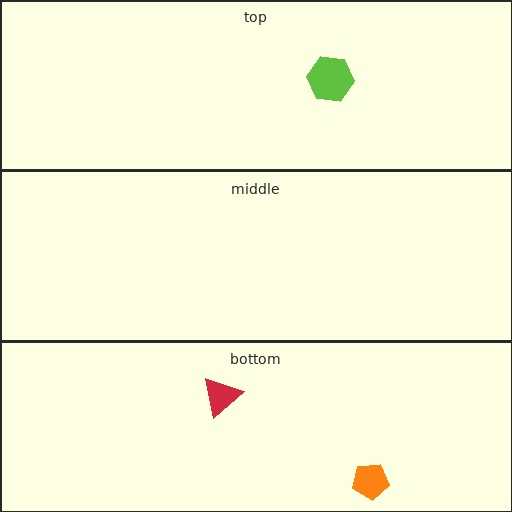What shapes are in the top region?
The lime hexagon.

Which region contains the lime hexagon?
The top region.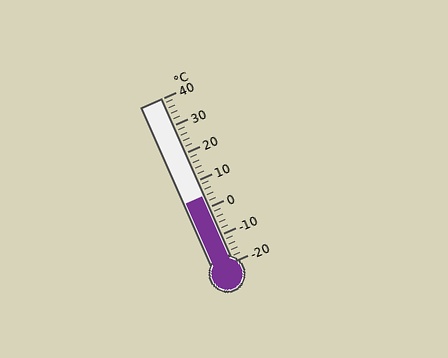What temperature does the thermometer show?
The thermometer shows approximately 4°C.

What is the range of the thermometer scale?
The thermometer scale ranges from -20°C to 40°C.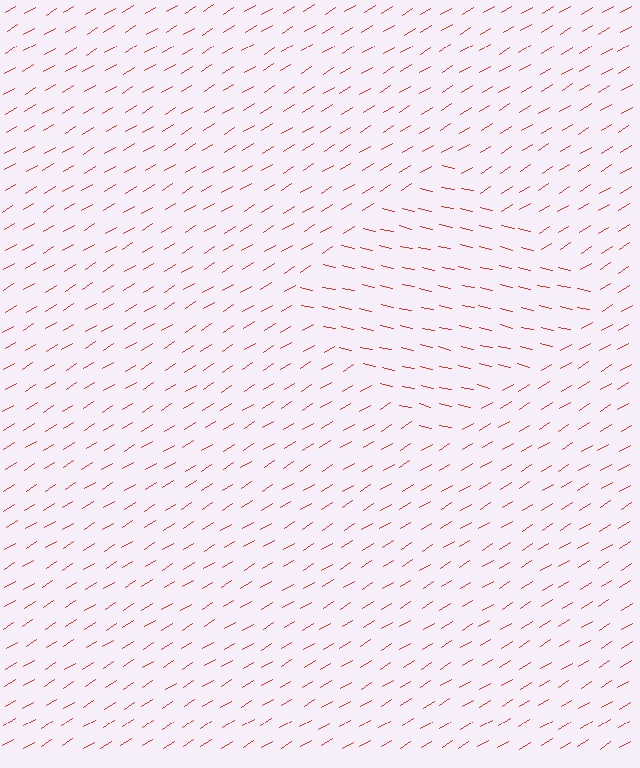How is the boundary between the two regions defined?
The boundary is defined purely by a change in line orientation (approximately 45 degrees difference). All lines are the same color and thickness.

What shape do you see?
I see a diamond.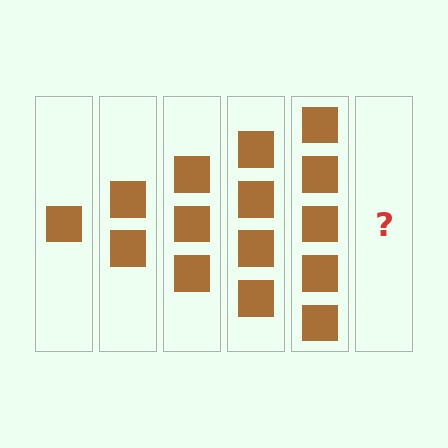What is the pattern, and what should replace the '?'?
The pattern is that each step adds one more square. The '?' should be 6 squares.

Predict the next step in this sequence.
The next step is 6 squares.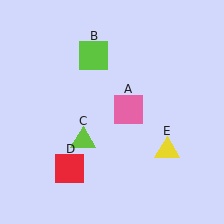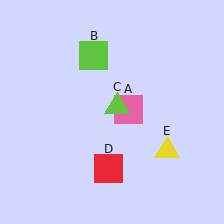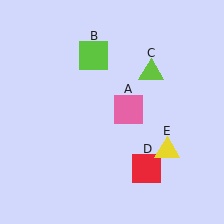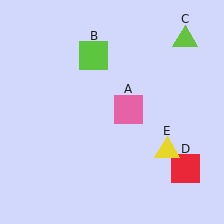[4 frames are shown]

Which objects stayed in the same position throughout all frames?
Pink square (object A) and lime square (object B) and yellow triangle (object E) remained stationary.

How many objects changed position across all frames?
2 objects changed position: lime triangle (object C), red square (object D).